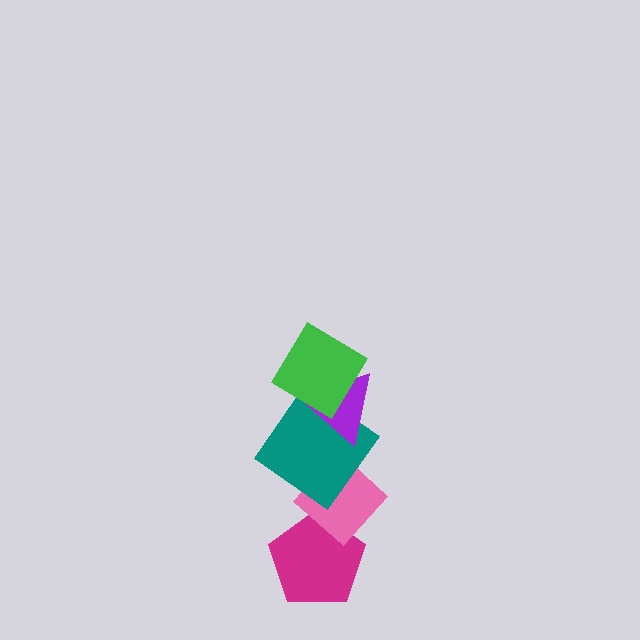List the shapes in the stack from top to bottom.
From top to bottom: the green diamond, the purple triangle, the teal diamond, the pink diamond, the magenta pentagon.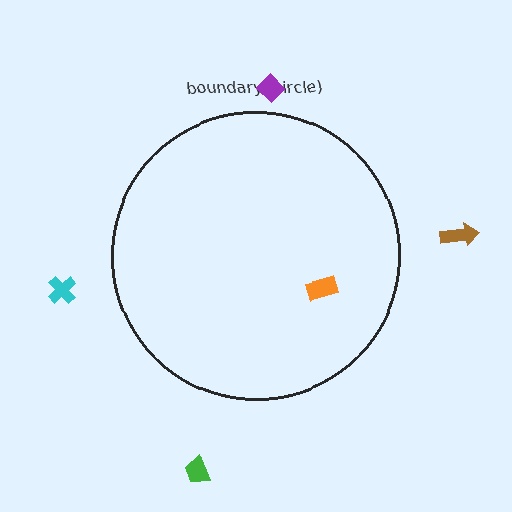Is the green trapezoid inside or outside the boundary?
Outside.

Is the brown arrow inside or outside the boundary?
Outside.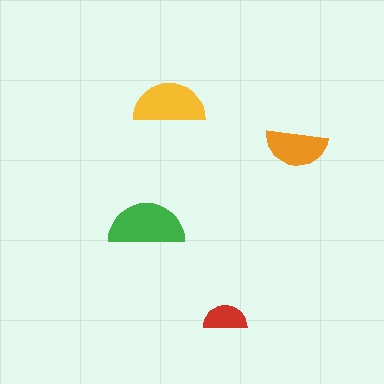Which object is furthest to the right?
The orange semicircle is rightmost.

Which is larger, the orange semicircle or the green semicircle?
The green one.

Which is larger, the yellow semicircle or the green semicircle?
The green one.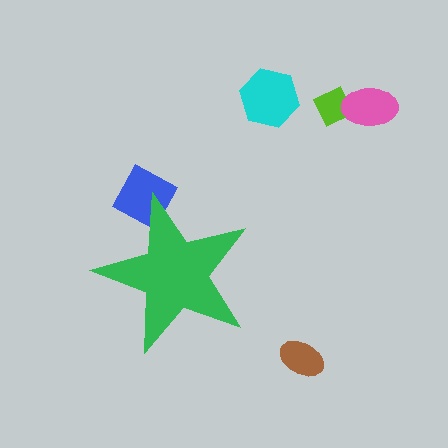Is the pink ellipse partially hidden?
No, the pink ellipse is fully visible.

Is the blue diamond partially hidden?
Yes, the blue diamond is partially hidden behind the green star.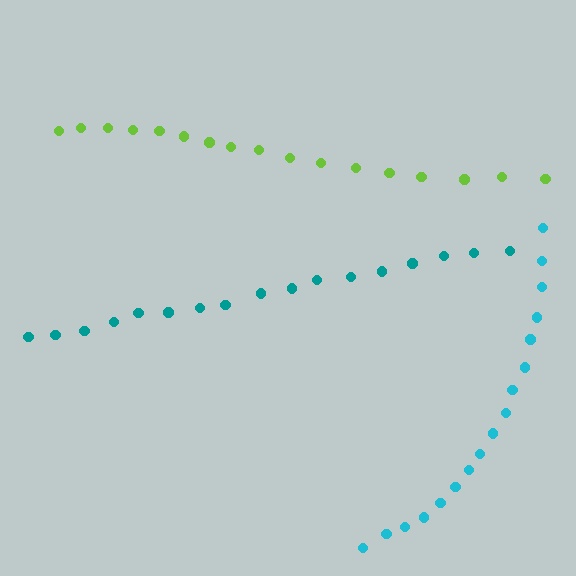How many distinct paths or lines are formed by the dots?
There are 3 distinct paths.